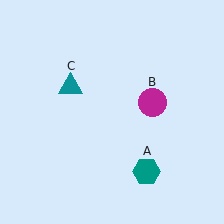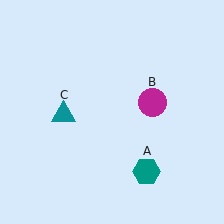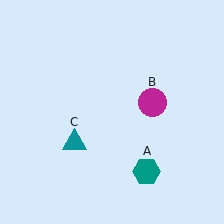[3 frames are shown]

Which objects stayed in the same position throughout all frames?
Teal hexagon (object A) and magenta circle (object B) remained stationary.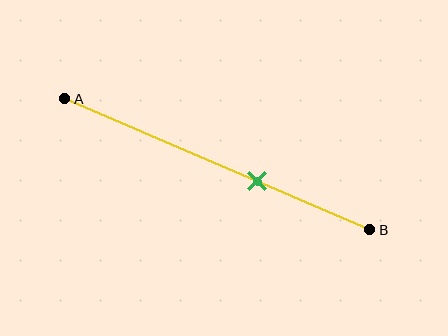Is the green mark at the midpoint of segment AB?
No, the mark is at about 65% from A, not at the 50% midpoint.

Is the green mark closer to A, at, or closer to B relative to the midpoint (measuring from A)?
The green mark is closer to point B than the midpoint of segment AB.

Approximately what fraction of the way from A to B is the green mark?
The green mark is approximately 65% of the way from A to B.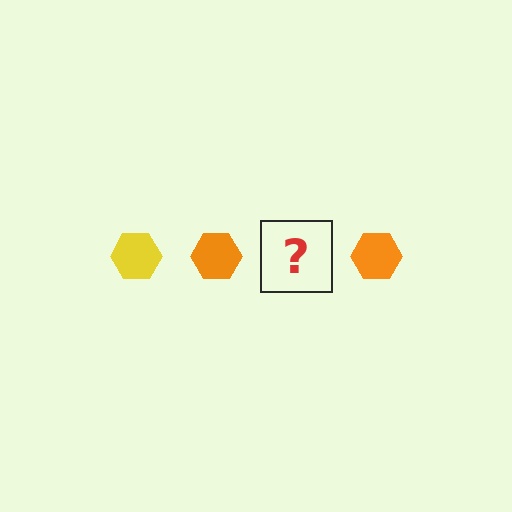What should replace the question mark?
The question mark should be replaced with a yellow hexagon.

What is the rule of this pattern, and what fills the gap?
The rule is that the pattern cycles through yellow, orange hexagons. The gap should be filled with a yellow hexagon.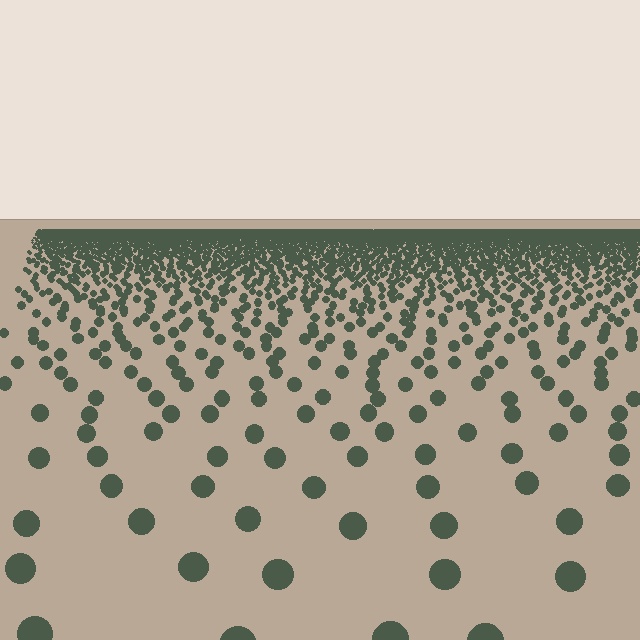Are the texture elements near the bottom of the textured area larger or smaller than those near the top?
Larger. Near the bottom, elements are closer to the viewer and appear at a bigger on-screen size.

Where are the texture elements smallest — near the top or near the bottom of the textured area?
Near the top.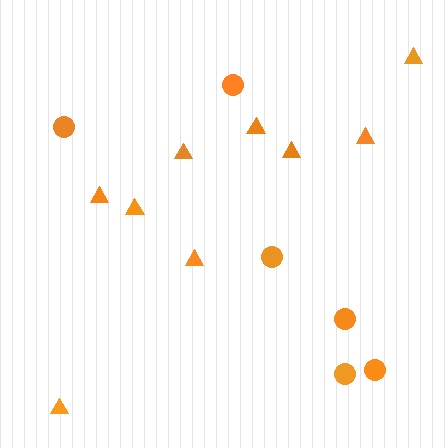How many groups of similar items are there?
There are 2 groups: one group of triangles (9) and one group of circles (6).